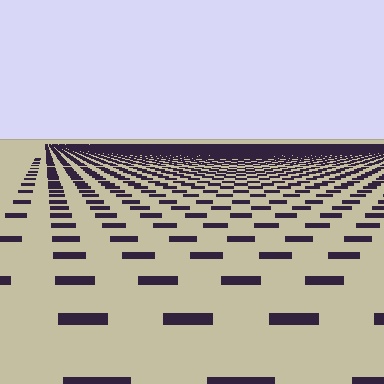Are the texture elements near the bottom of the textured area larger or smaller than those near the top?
Larger. Near the bottom, elements are closer to the viewer and appear at a bigger on-screen size.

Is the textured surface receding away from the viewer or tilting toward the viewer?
The surface is receding away from the viewer. Texture elements get smaller and denser toward the top.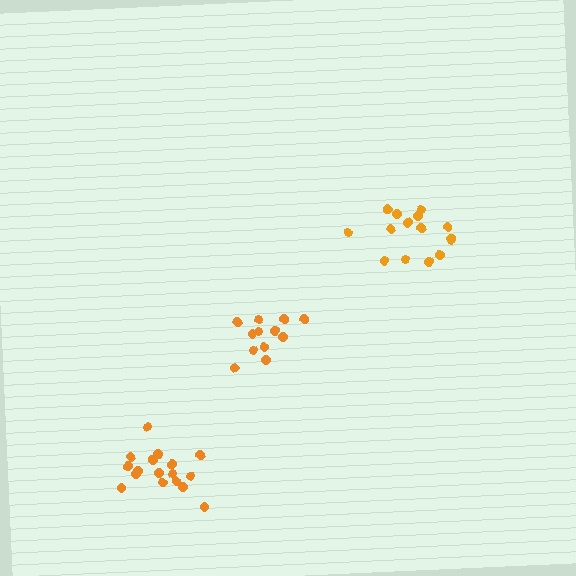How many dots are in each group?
Group 1: 15 dots, Group 2: 17 dots, Group 3: 12 dots (44 total).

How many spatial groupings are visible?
There are 3 spatial groupings.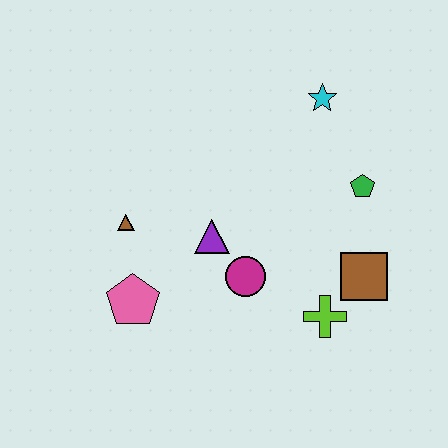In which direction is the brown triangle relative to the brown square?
The brown triangle is to the left of the brown square.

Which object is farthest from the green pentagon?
The pink pentagon is farthest from the green pentagon.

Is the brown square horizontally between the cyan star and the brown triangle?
No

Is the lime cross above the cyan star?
No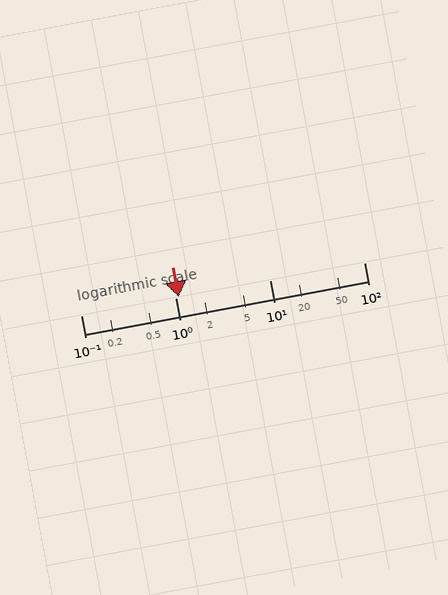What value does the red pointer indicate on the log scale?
The pointer indicates approximately 1.1.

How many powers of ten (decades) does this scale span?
The scale spans 3 decades, from 0.1 to 100.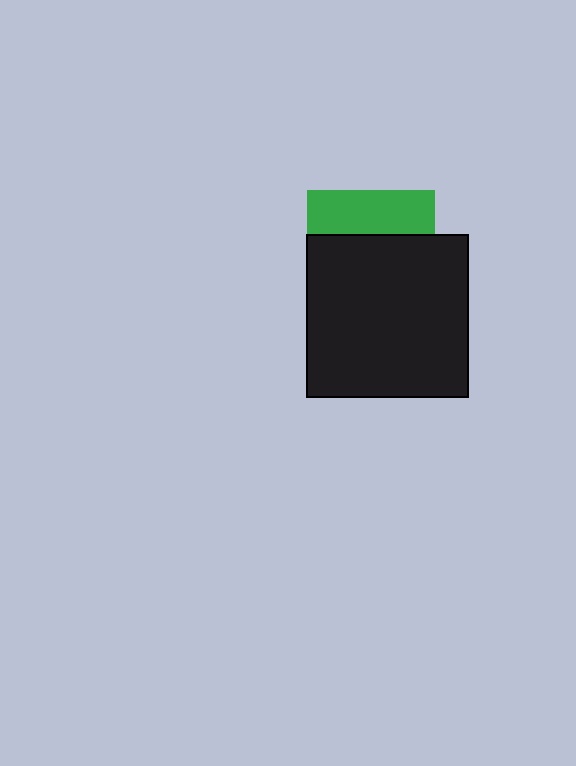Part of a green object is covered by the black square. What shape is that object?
It is a square.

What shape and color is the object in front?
The object in front is a black square.